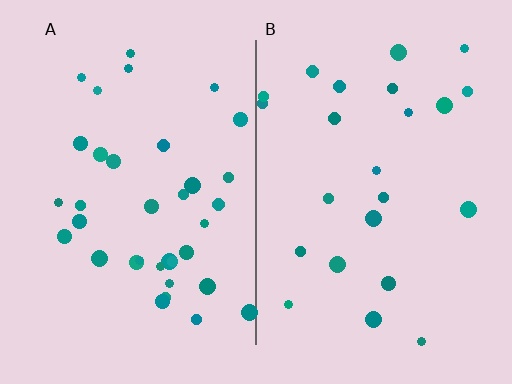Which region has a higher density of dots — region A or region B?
A (the left).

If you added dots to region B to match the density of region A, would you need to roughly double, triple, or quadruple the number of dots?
Approximately double.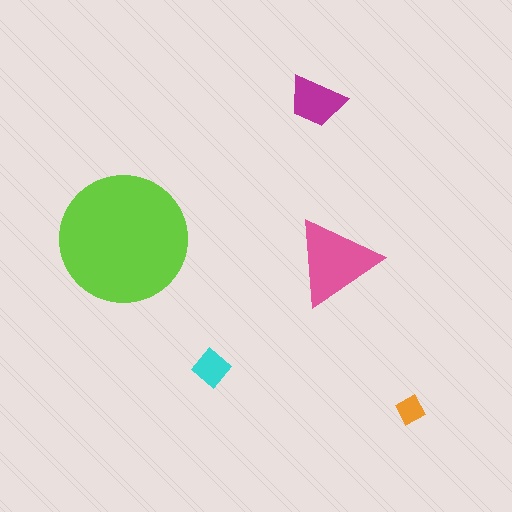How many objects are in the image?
There are 5 objects in the image.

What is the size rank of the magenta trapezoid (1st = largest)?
3rd.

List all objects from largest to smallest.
The lime circle, the pink triangle, the magenta trapezoid, the cyan diamond, the orange diamond.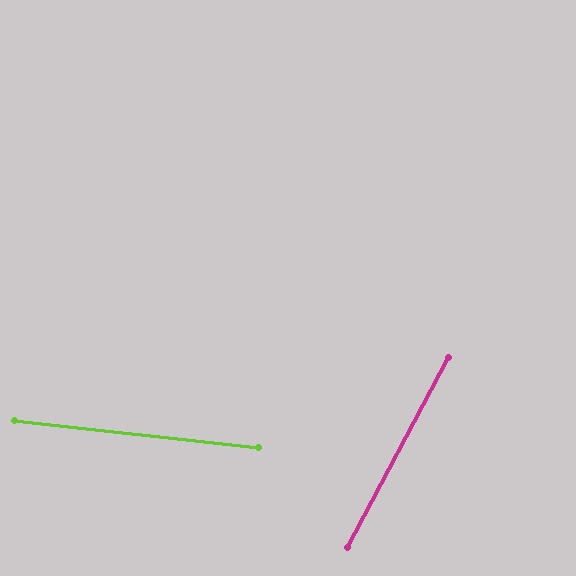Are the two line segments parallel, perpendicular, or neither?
Neither parallel nor perpendicular — they differ by about 69°.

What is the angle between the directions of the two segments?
Approximately 69 degrees.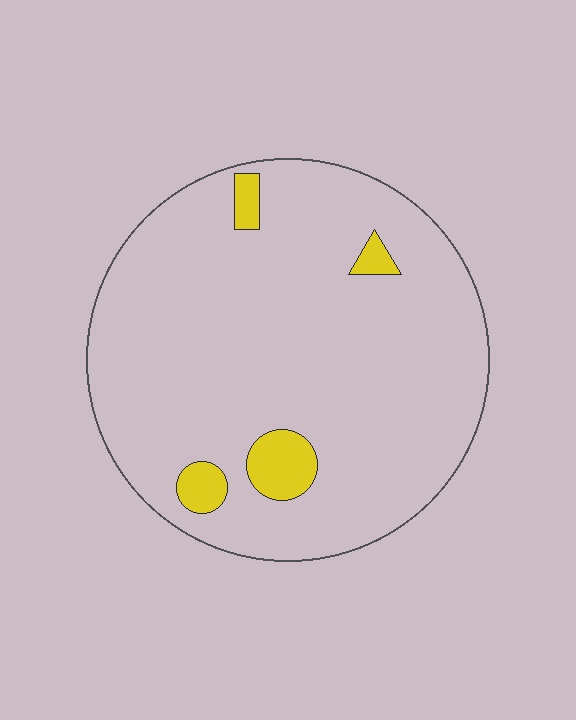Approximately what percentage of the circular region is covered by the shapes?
Approximately 5%.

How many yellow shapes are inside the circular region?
4.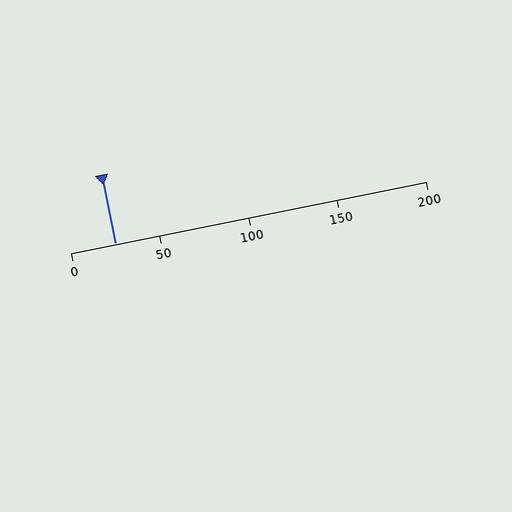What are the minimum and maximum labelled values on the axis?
The axis runs from 0 to 200.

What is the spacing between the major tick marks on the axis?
The major ticks are spaced 50 apart.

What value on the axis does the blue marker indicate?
The marker indicates approximately 25.